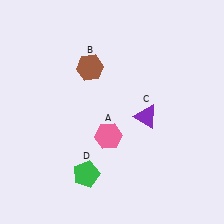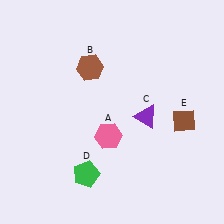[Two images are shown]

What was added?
A brown diamond (E) was added in Image 2.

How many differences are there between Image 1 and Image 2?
There is 1 difference between the two images.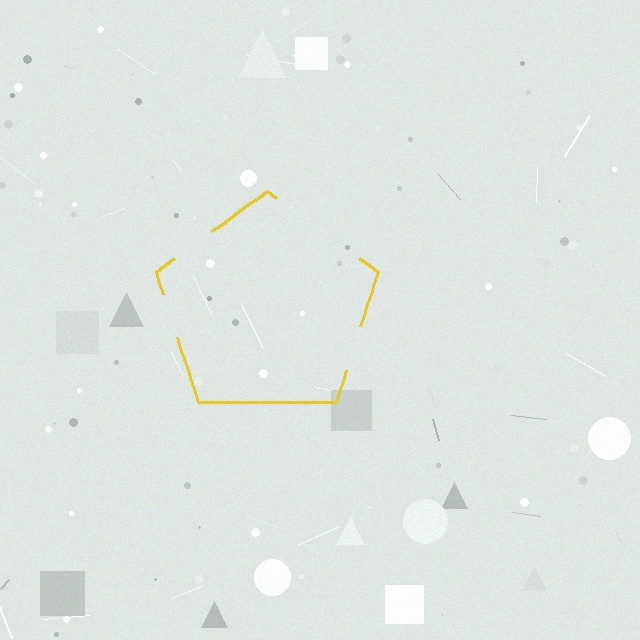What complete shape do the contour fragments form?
The contour fragments form a pentagon.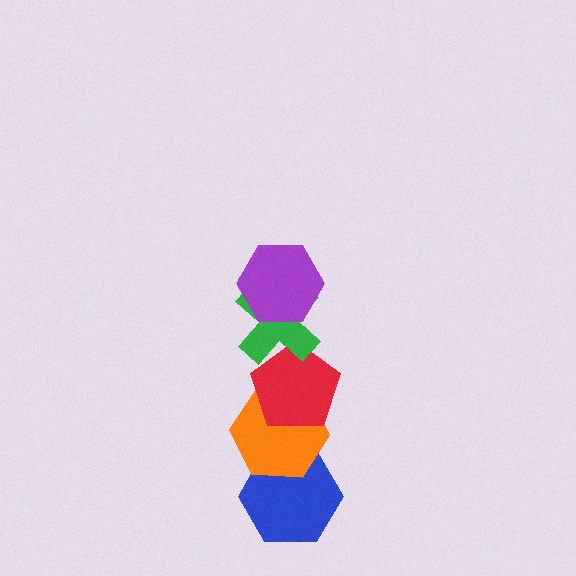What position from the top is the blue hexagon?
The blue hexagon is 5th from the top.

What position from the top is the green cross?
The green cross is 2nd from the top.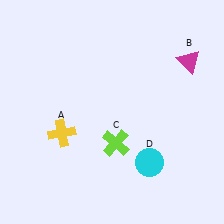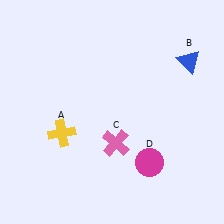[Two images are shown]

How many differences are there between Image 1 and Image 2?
There are 3 differences between the two images.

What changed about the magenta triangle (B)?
In Image 1, B is magenta. In Image 2, it changed to blue.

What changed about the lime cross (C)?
In Image 1, C is lime. In Image 2, it changed to pink.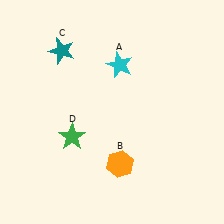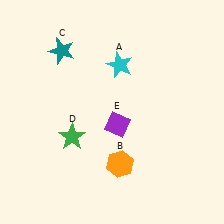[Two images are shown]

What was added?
A purple diamond (E) was added in Image 2.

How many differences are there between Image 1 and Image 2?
There is 1 difference between the two images.